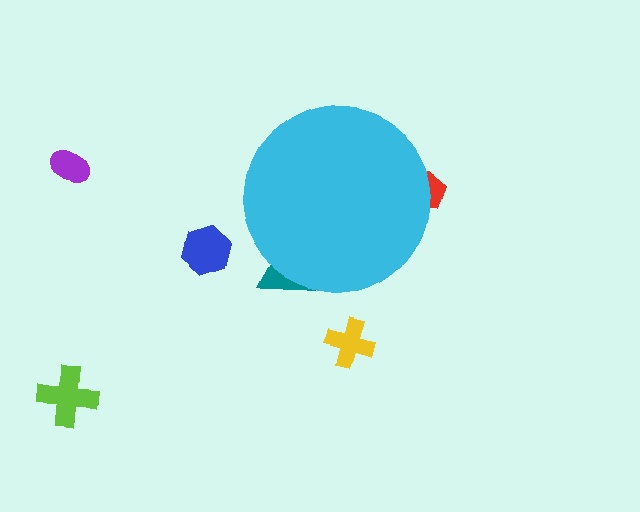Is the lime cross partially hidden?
No, the lime cross is fully visible.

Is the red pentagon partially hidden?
Yes, the red pentagon is partially hidden behind the cyan circle.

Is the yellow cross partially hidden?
No, the yellow cross is fully visible.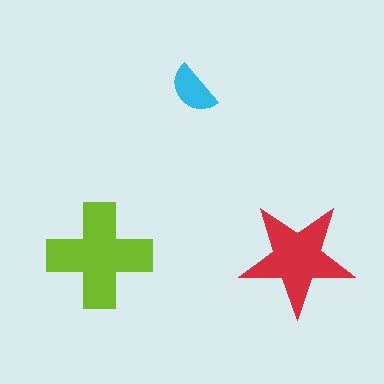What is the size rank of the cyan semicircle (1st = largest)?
3rd.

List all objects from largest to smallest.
The lime cross, the red star, the cyan semicircle.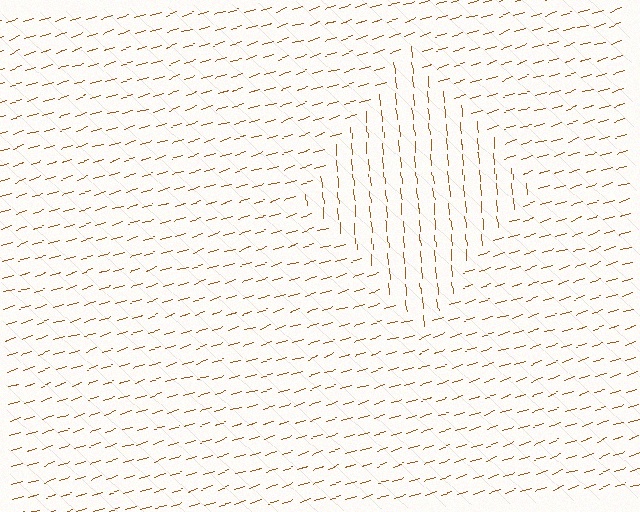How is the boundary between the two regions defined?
The boundary is defined purely by a change in line orientation (approximately 77 degrees difference). All lines are the same color and thickness.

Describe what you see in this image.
The image is filled with small brown line segments. A diamond region in the image has lines oriented differently from the surrounding lines, creating a visible texture boundary.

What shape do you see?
I see a diamond.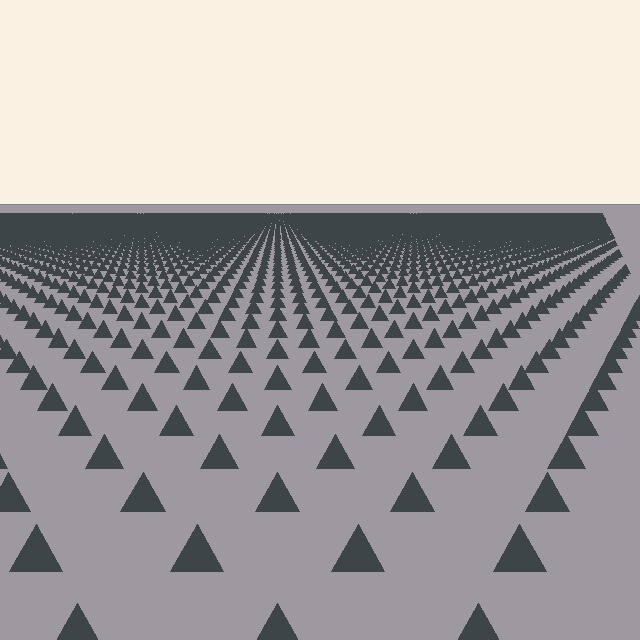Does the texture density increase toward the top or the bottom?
Density increases toward the top.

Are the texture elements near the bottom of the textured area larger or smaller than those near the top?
Larger. Near the bottom, elements are closer to the viewer and appear at a bigger on-screen size.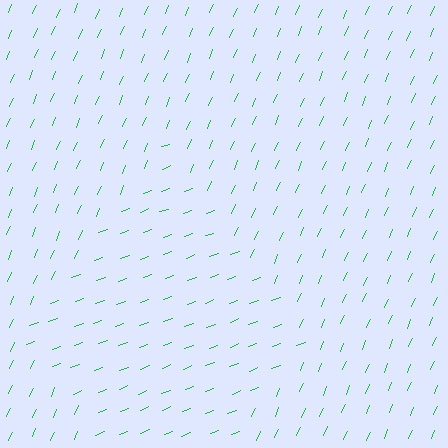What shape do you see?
I see a diamond.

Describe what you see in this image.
The image is filled with small green line segments. A diamond region in the image has lines oriented differently from the surrounding lines, creating a visible texture boundary.